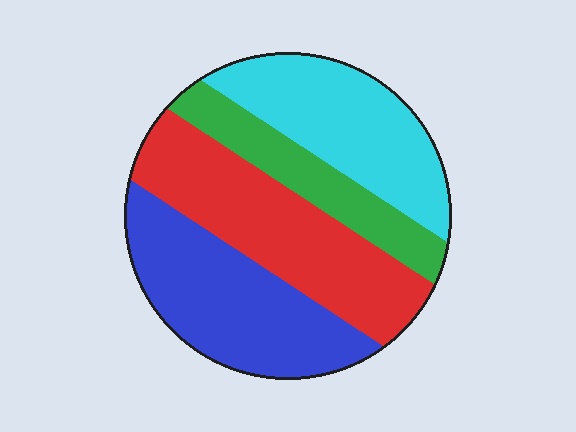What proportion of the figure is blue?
Blue takes up between a sixth and a third of the figure.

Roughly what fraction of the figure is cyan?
Cyan covers 25% of the figure.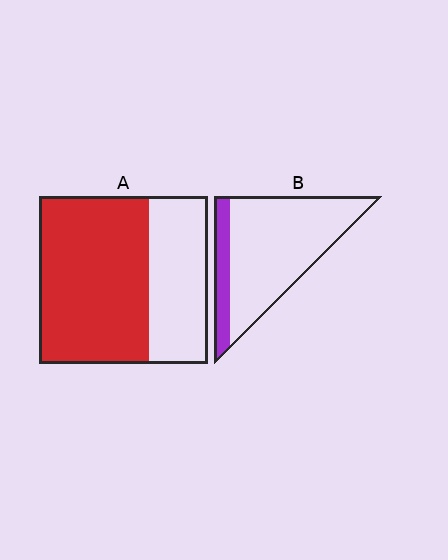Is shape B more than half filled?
No.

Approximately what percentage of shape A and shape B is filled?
A is approximately 65% and B is approximately 20%.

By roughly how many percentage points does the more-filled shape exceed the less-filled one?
By roughly 45 percentage points (A over B).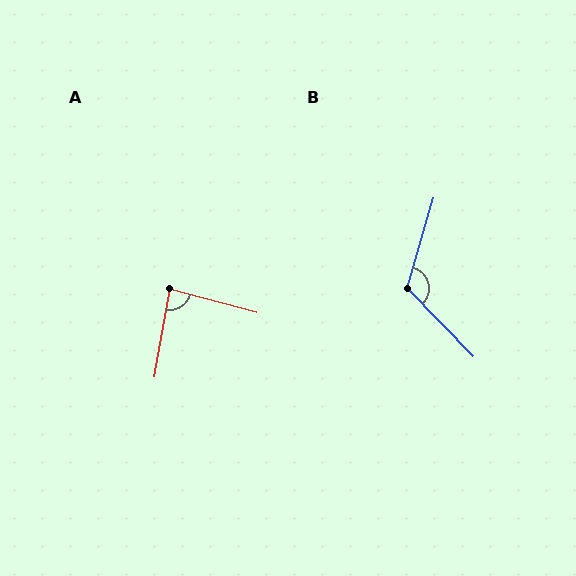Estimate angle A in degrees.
Approximately 85 degrees.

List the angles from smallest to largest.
A (85°), B (120°).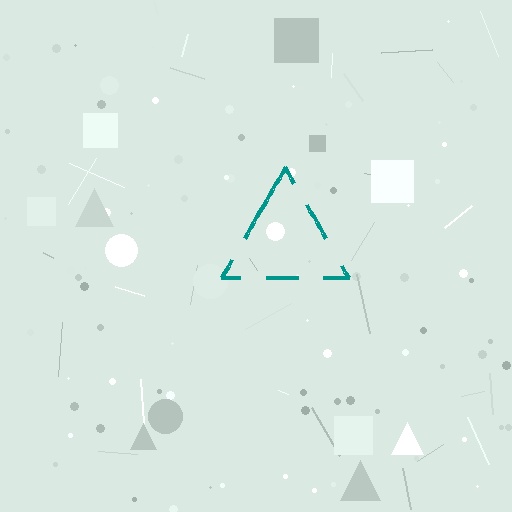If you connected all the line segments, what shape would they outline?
They would outline a triangle.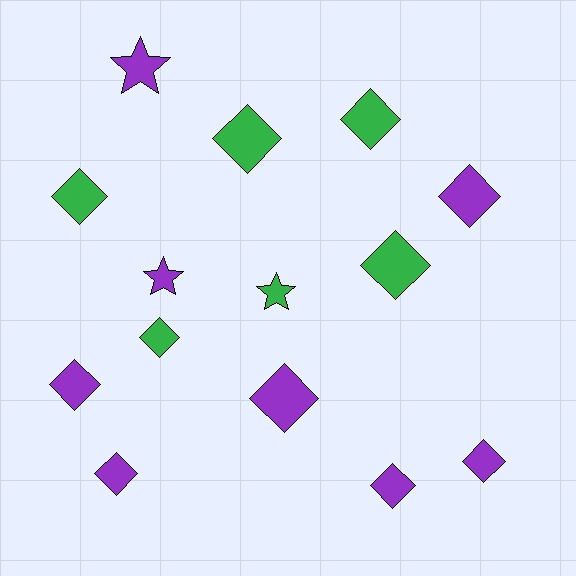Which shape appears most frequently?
Diamond, with 11 objects.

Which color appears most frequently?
Purple, with 8 objects.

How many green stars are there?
There is 1 green star.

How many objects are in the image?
There are 14 objects.